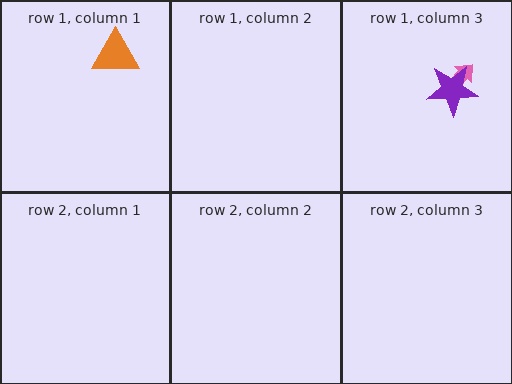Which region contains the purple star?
The row 1, column 3 region.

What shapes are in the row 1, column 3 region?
The pink arrow, the purple star.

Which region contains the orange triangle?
The row 1, column 1 region.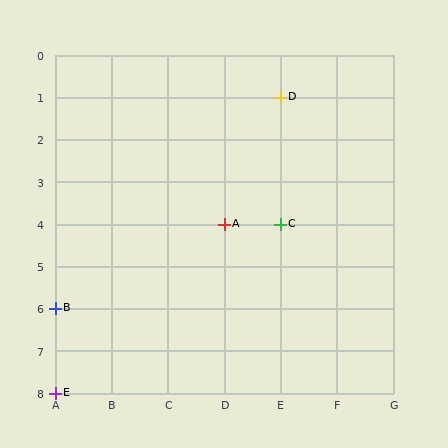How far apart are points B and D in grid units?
Points B and D are 4 columns and 5 rows apart (about 6.4 grid units diagonally).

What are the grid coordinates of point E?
Point E is at grid coordinates (A, 8).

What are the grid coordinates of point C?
Point C is at grid coordinates (E, 4).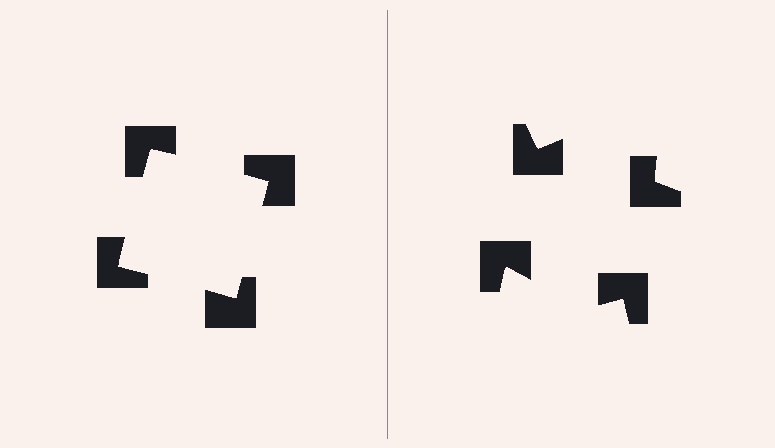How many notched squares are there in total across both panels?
8 — 4 on each side.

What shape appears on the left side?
An illusory square.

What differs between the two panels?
The notched squares are positioned identically on both sides; only the wedge orientations differ. On the left they align to a square; on the right they are misaligned.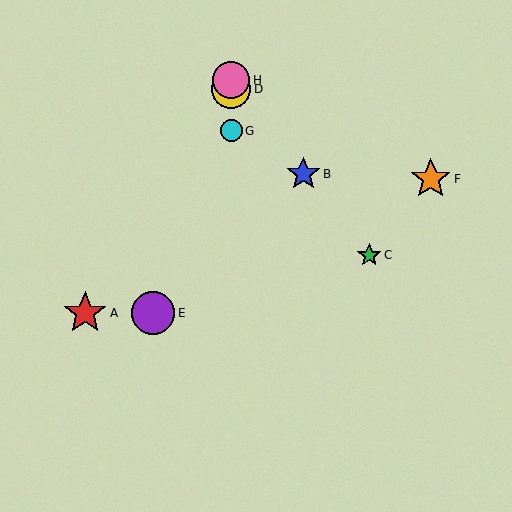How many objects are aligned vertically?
3 objects (D, G, H) are aligned vertically.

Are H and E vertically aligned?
No, H is at x≈231 and E is at x≈153.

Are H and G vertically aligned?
Yes, both are at x≈231.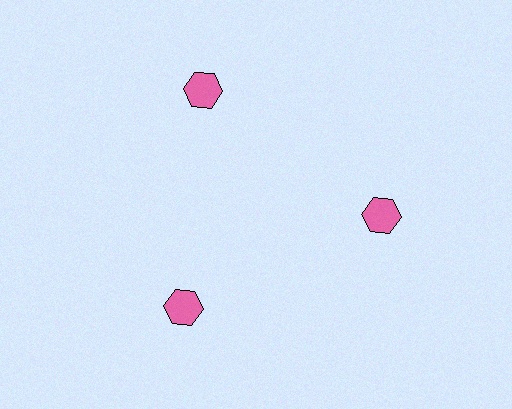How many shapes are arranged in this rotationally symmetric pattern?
There are 3 shapes, arranged in 3 groups of 1.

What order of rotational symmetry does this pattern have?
This pattern has 3-fold rotational symmetry.